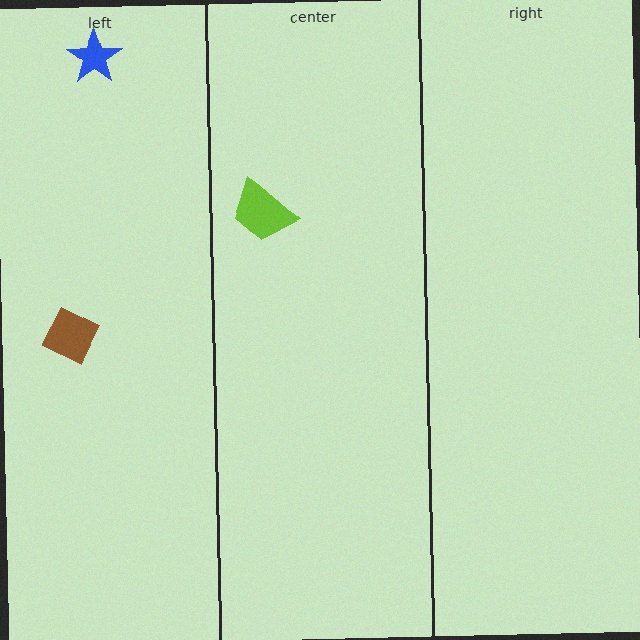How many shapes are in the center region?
1.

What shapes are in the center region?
The lime trapezoid.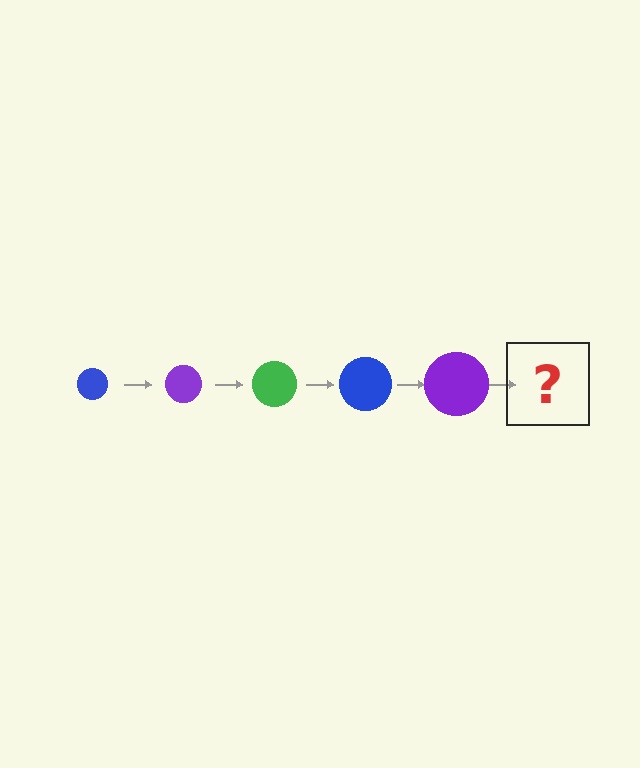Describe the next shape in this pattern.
It should be a green circle, larger than the previous one.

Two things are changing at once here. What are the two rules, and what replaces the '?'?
The two rules are that the circle grows larger each step and the color cycles through blue, purple, and green. The '?' should be a green circle, larger than the previous one.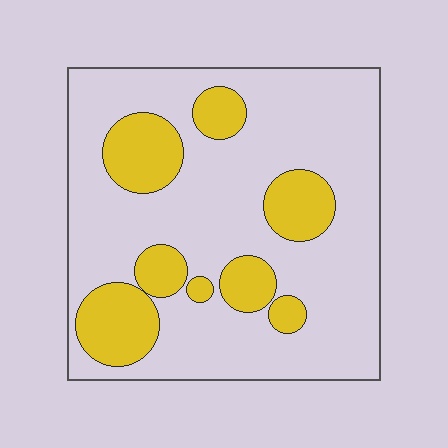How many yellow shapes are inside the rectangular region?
8.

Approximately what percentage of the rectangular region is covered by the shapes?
Approximately 25%.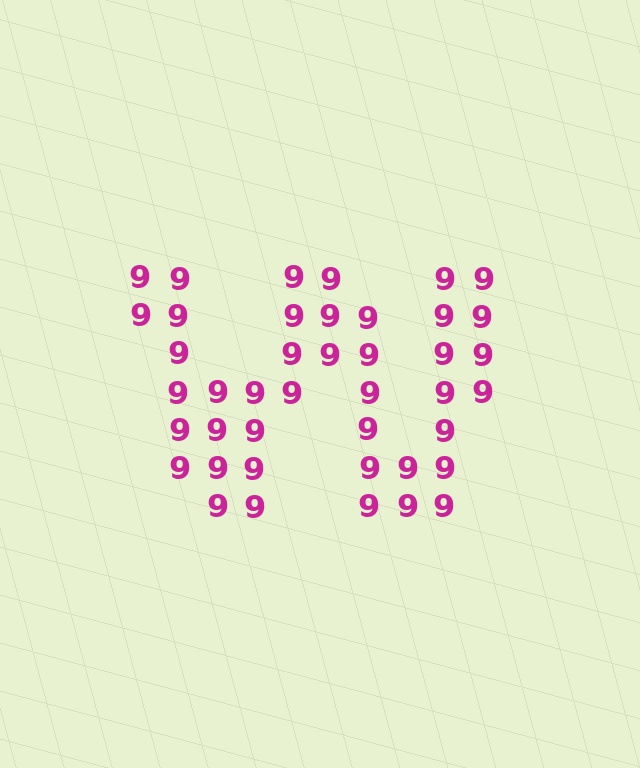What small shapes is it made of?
It is made of small digit 9's.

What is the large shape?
The large shape is the letter W.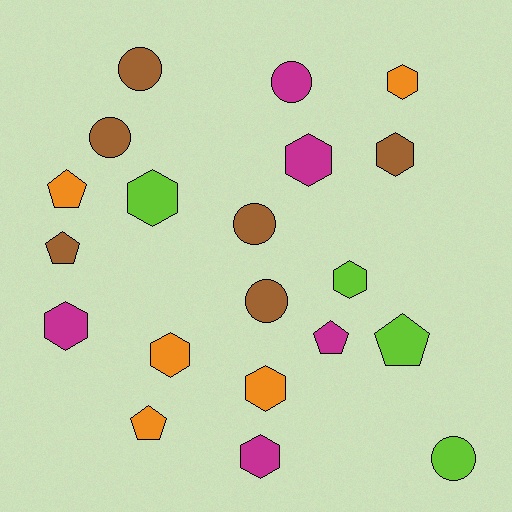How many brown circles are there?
There are 4 brown circles.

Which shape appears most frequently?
Hexagon, with 9 objects.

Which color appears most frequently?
Brown, with 6 objects.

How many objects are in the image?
There are 20 objects.